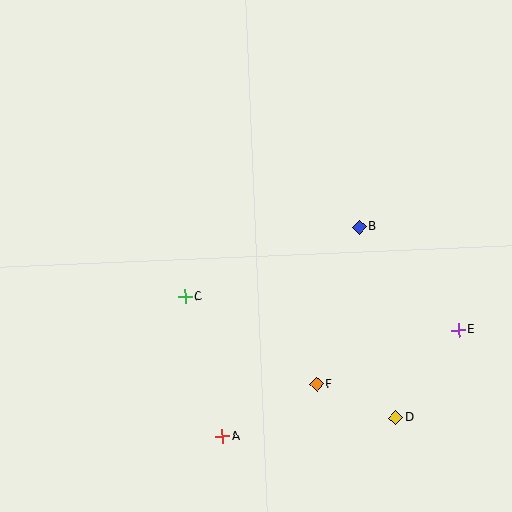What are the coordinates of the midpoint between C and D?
The midpoint between C and D is at (290, 357).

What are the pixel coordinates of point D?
Point D is at (396, 418).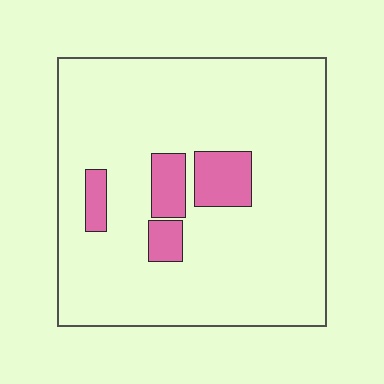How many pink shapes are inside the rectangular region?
4.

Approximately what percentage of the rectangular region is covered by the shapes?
Approximately 10%.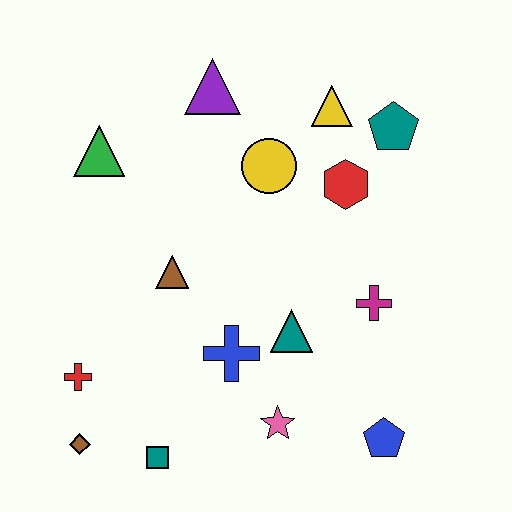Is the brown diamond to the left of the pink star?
Yes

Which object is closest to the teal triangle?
The blue cross is closest to the teal triangle.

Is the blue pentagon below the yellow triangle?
Yes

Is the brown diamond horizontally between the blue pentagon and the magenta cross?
No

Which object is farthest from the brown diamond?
The teal pentagon is farthest from the brown diamond.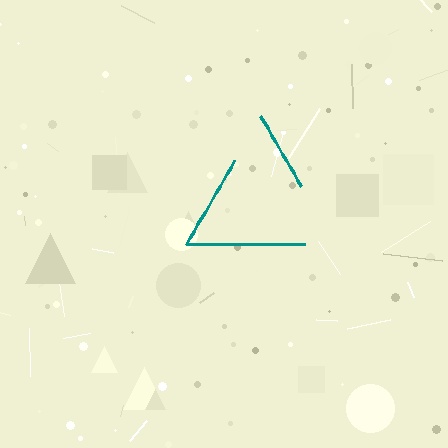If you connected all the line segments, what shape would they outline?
They would outline a triangle.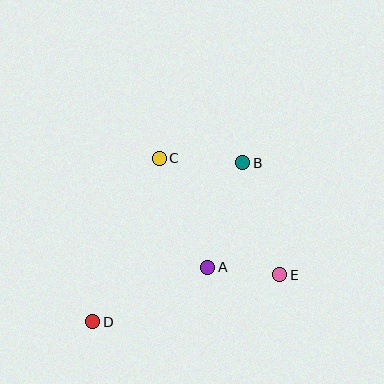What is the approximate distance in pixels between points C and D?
The distance between C and D is approximately 177 pixels.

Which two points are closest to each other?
Points A and E are closest to each other.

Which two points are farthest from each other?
Points B and D are farthest from each other.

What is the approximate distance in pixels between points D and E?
The distance between D and E is approximately 193 pixels.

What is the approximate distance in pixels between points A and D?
The distance between A and D is approximately 127 pixels.